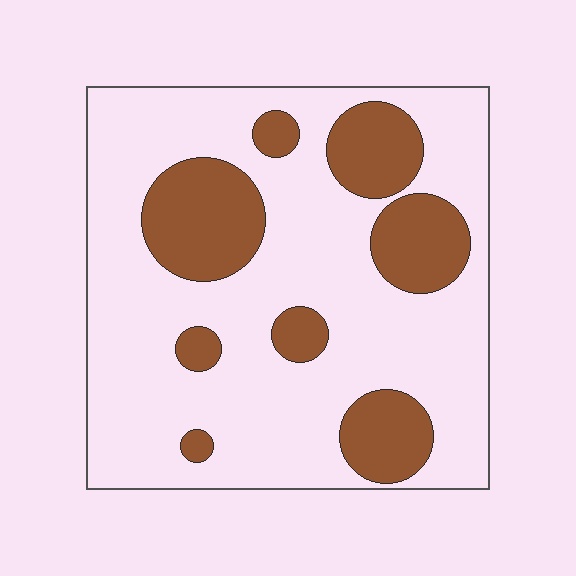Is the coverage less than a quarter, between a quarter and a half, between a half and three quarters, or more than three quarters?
Between a quarter and a half.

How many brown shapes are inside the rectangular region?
8.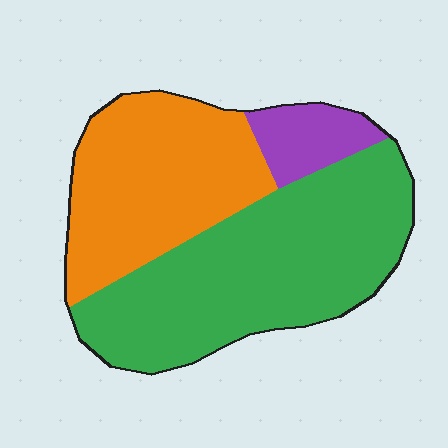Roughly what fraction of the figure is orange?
Orange takes up about three eighths (3/8) of the figure.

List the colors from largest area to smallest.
From largest to smallest: green, orange, purple.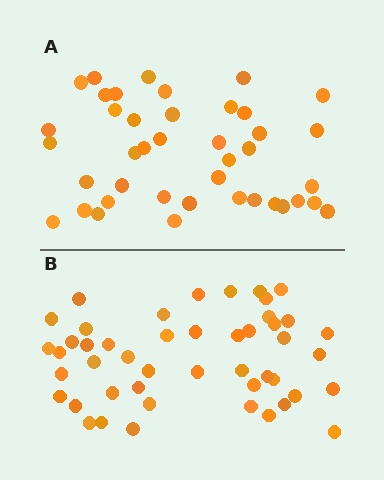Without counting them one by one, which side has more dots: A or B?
Region B (the bottom region) has more dots.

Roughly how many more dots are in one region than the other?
Region B has about 6 more dots than region A.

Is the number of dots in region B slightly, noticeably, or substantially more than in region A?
Region B has only slightly more — the two regions are fairly close. The ratio is roughly 1.1 to 1.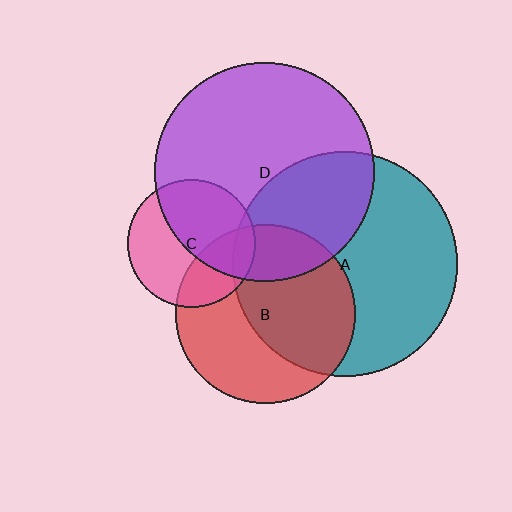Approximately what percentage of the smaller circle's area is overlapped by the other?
Approximately 35%.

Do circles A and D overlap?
Yes.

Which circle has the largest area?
Circle A (teal).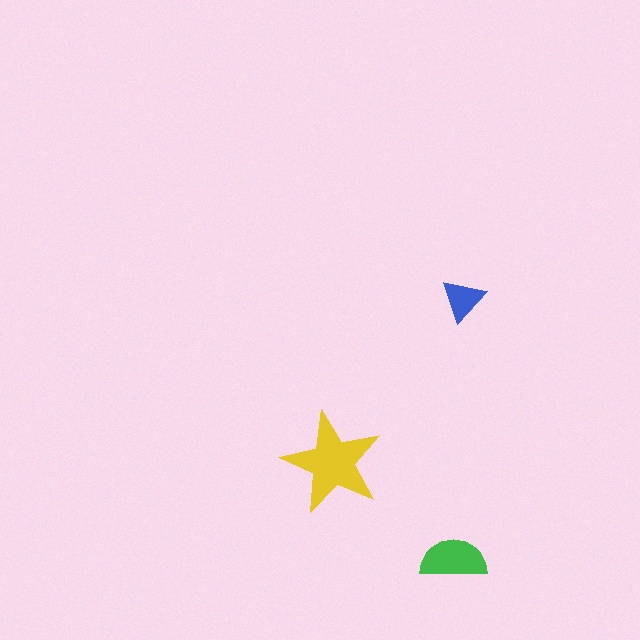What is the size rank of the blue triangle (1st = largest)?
3rd.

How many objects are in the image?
There are 3 objects in the image.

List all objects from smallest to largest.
The blue triangle, the green semicircle, the yellow star.